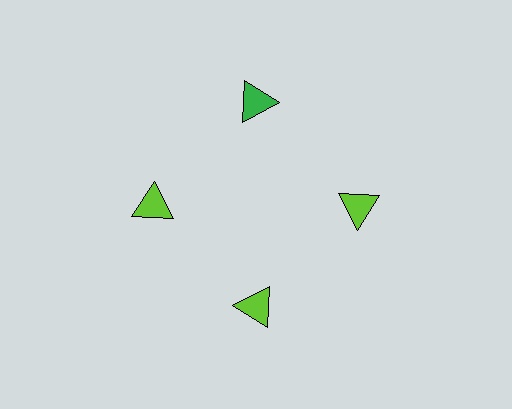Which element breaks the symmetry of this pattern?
The green triangle at roughly the 12 o'clock position breaks the symmetry. All other shapes are lime triangles.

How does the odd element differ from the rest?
It has a different color: green instead of lime.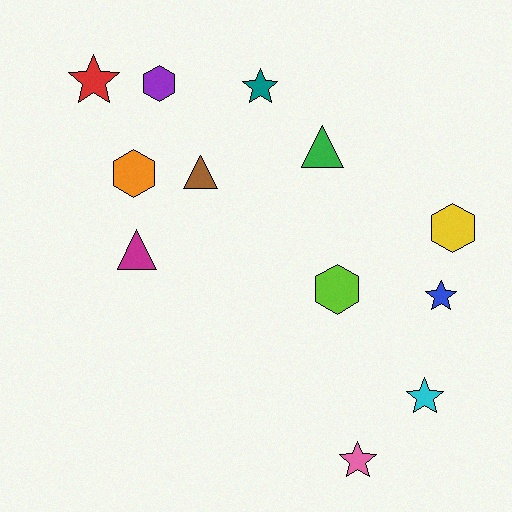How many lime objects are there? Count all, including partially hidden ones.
There is 1 lime object.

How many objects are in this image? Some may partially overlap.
There are 12 objects.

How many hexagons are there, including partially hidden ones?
There are 4 hexagons.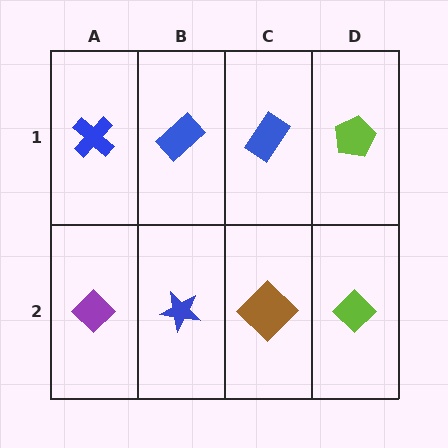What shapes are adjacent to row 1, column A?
A purple diamond (row 2, column A), a blue rectangle (row 1, column B).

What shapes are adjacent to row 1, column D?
A lime diamond (row 2, column D), a blue rectangle (row 1, column C).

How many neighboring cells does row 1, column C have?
3.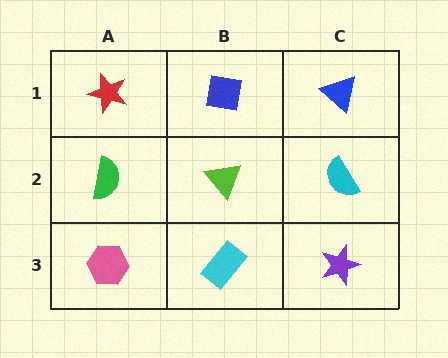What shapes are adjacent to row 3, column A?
A green semicircle (row 2, column A), a cyan rectangle (row 3, column B).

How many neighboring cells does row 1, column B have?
3.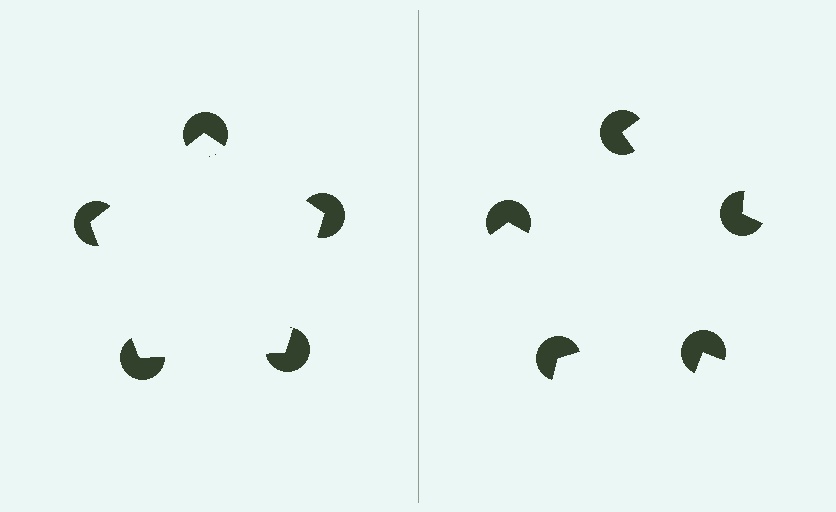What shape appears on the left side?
An illusory pentagon.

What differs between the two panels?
The pac-man discs are positioned identically on both sides; only the wedge orientations differ. On the left they align to a pentagon; on the right they are misaligned.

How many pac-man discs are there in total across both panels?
10 — 5 on each side.